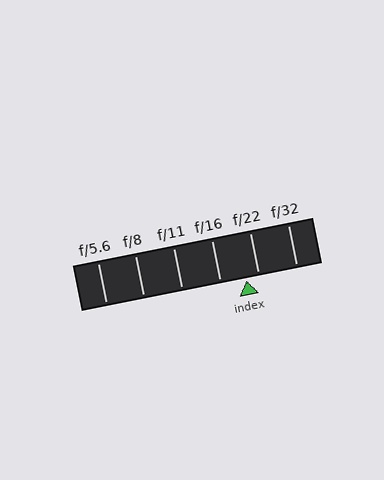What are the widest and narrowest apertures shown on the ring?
The widest aperture shown is f/5.6 and the narrowest is f/32.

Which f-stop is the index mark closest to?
The index mark is closest to f/22.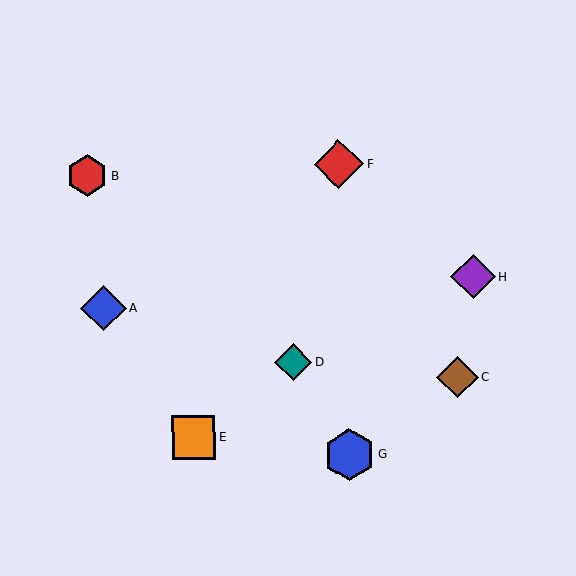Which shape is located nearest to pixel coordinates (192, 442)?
The orange square (labeled E) at (194, 437) is nearest to that location.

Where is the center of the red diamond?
The center of the red diamond is at (339, 164).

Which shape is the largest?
The blue hexagon (labeled G) is the largest.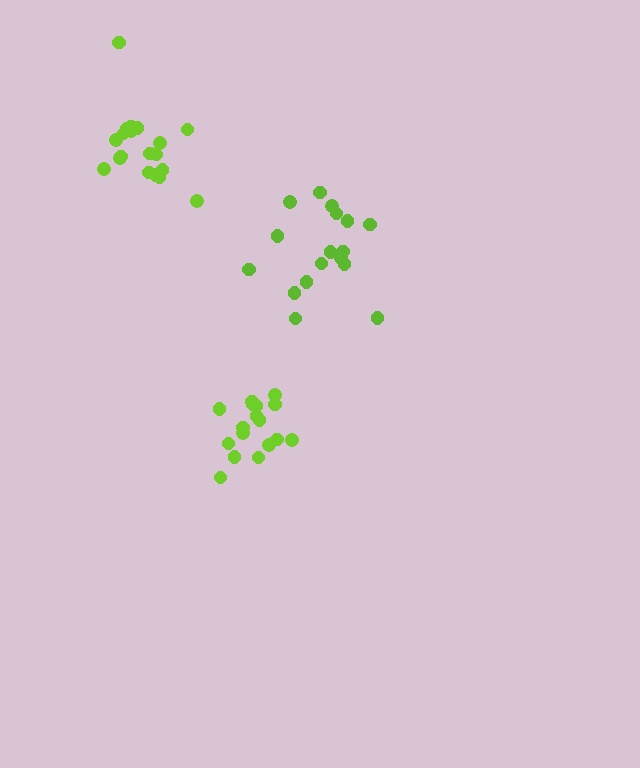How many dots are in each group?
Group 1: 17 dots, Group 2: 17 dots, Group 3: 19 dots (53 total).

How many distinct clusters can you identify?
There are 3 distinct clusters.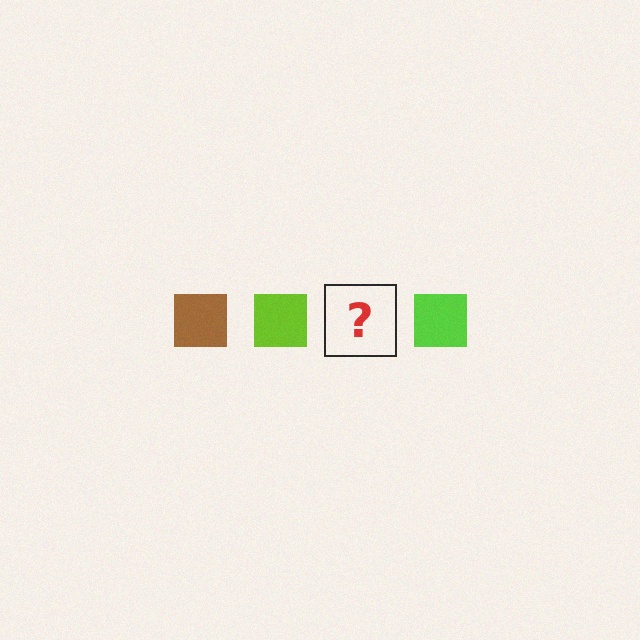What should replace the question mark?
The question mark should be replaced with a brown square.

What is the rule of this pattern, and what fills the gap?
The rule is that the pattern cycles through brown, lime squares. The gap should be filled with a brown square.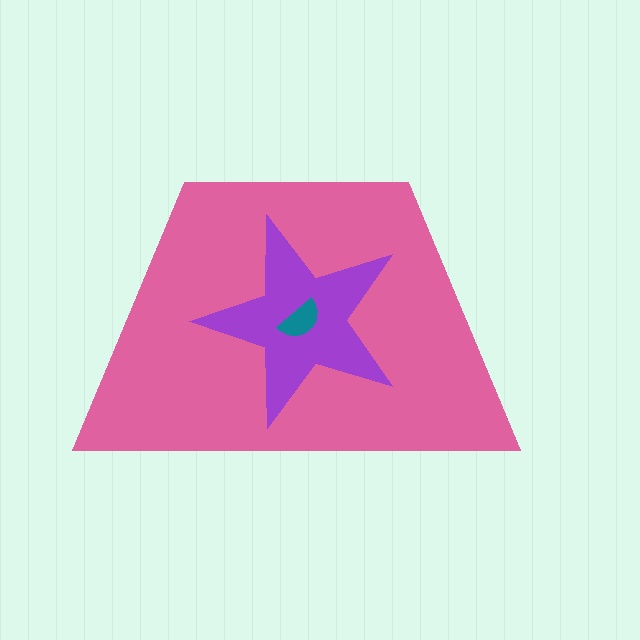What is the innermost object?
The teal semicircle.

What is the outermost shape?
The pink trapezoid.